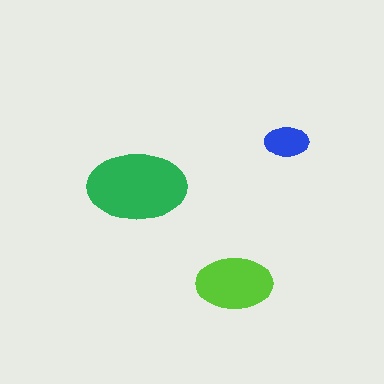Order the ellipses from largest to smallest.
the green one, the lime one, the blue one.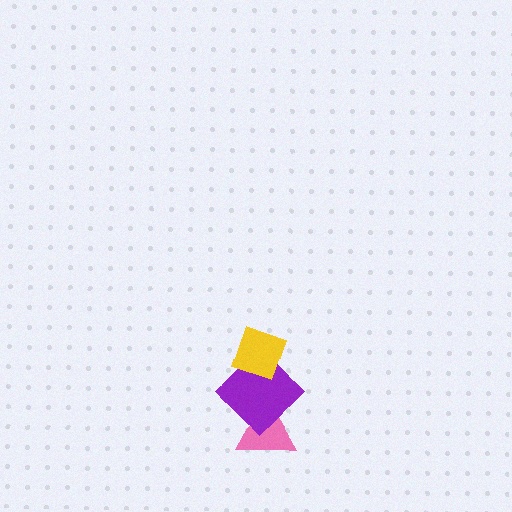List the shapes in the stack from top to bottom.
From top to bottom: the yellow diamond, the purple diamond, the pink triangle.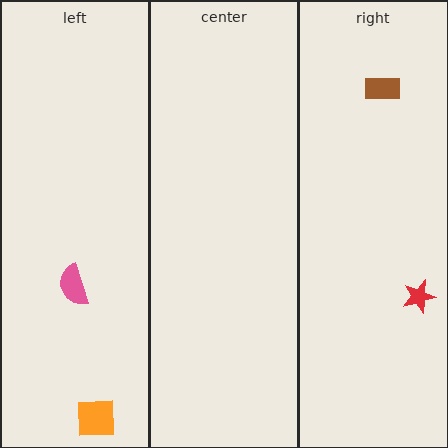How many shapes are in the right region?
2.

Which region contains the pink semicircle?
The left region.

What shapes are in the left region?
The orange square, the pink semicircle.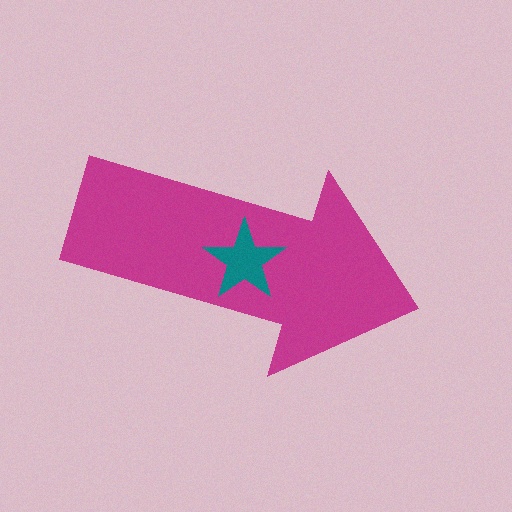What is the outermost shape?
The magenta arrow.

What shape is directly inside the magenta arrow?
The teal star.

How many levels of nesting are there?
2.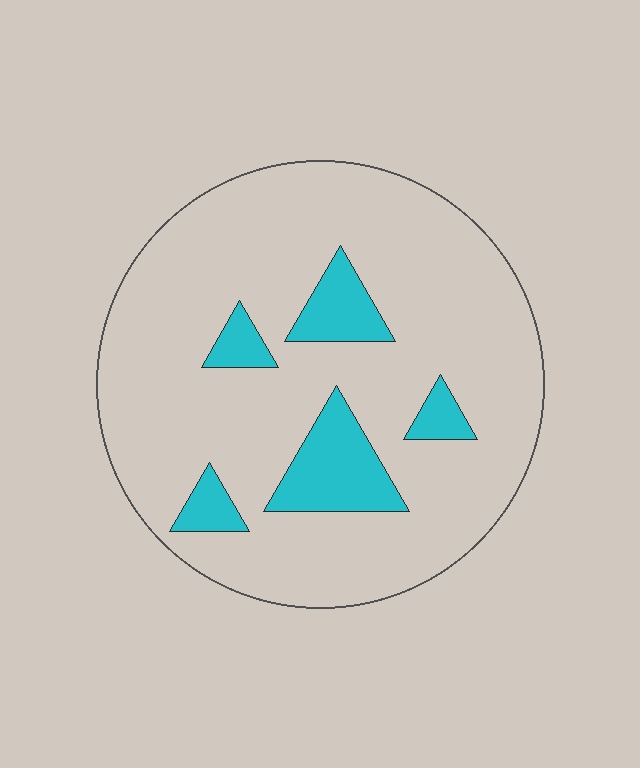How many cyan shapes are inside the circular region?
5.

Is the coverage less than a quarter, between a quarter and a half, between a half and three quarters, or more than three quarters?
Less than a quarter.